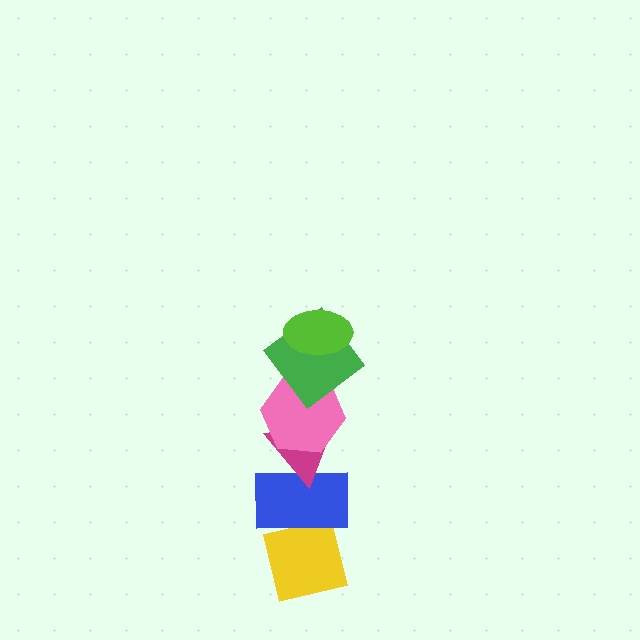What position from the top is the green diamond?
The green diamond is 2nd from the top.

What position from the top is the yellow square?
The yellow square is 6th from the top.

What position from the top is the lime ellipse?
The lime ellipse is 1st from the top.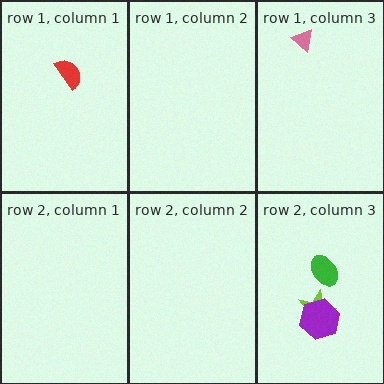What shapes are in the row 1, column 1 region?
The red semicircle.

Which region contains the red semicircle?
The row 1, column 1 region.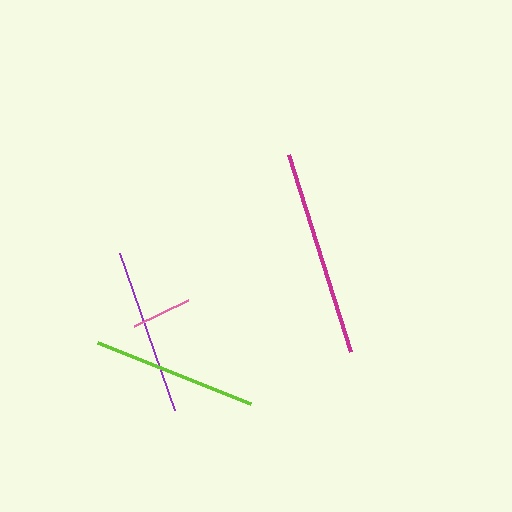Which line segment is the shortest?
The pink line is the shortest at approximately 60 pixels.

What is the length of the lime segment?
The lime segment is approximately 165 pixels long.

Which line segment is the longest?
The magenta line is the longest at approximately 207 pixels.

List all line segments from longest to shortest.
From longest to shortest: magenta, purple, lime, pink.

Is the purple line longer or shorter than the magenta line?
The magenta line is longer than the purple line.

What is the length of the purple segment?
The purple segment is approximately 167 pixels long.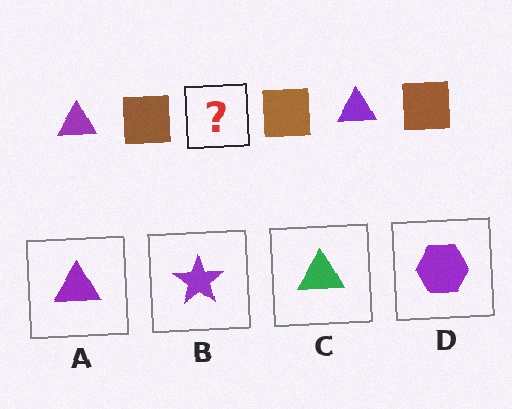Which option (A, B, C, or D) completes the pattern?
A.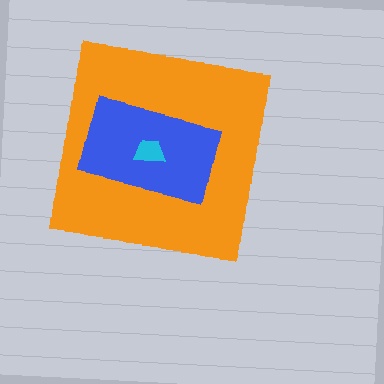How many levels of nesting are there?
3.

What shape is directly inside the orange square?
The blue rectangle.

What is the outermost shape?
The orange square.